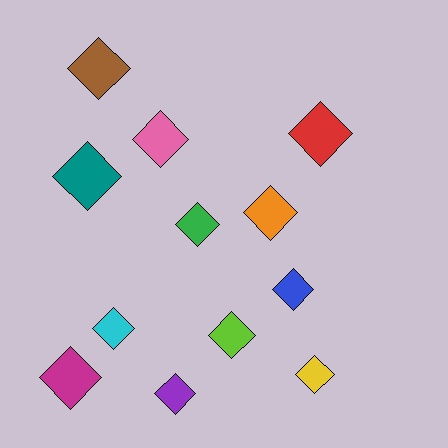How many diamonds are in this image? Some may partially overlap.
There are 12 diamonds.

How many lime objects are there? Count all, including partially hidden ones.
There is 1 lime object.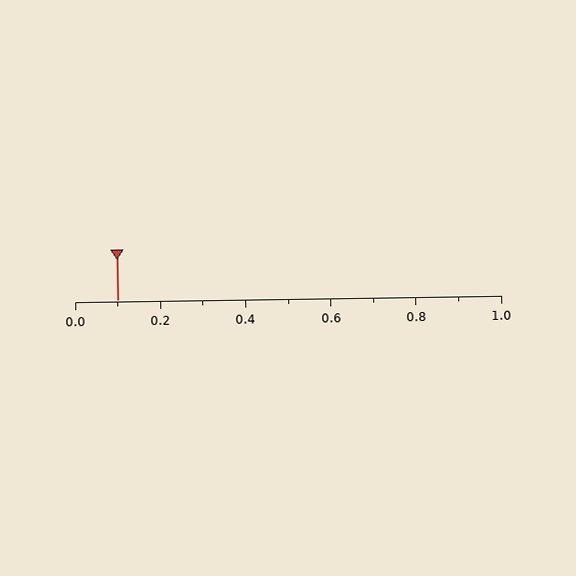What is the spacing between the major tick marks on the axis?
The major ticks are spaced 0.2 apart.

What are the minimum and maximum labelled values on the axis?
The axis runs from 0.0 to 1.0.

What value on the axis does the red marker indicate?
The marker indicates approximately 0.1.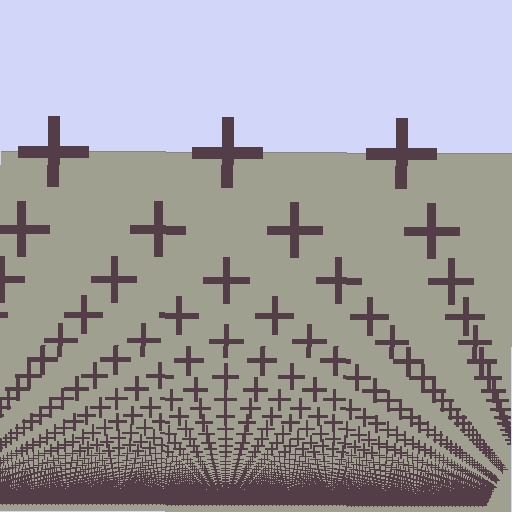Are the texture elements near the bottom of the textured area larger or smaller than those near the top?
Smaller. The gradient is inverted — elements near the bottom are smaller and denser.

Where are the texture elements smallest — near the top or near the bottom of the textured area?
Near the bottom.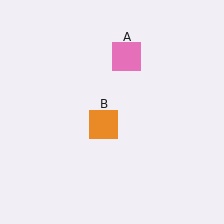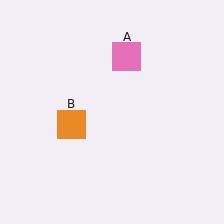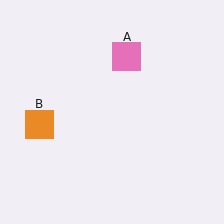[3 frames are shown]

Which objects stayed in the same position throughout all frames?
Pink square (object A) remained stationary.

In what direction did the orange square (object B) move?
The orange square (object B) moved left.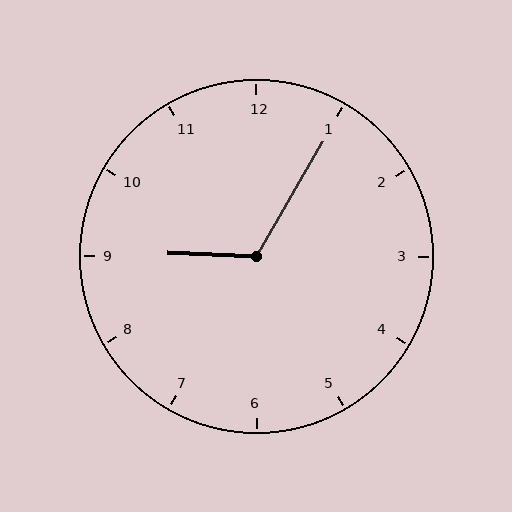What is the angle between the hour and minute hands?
Approximately 118 degrees.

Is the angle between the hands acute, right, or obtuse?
It is obtuse.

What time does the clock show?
9:05.